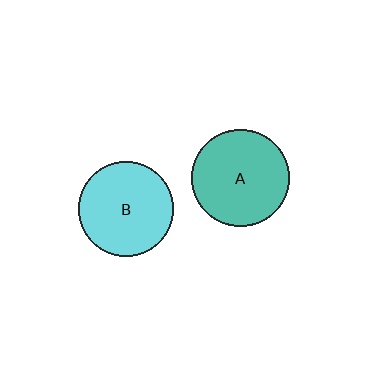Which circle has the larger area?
Circle A (teal).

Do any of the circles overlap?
No, none of the circles overlap.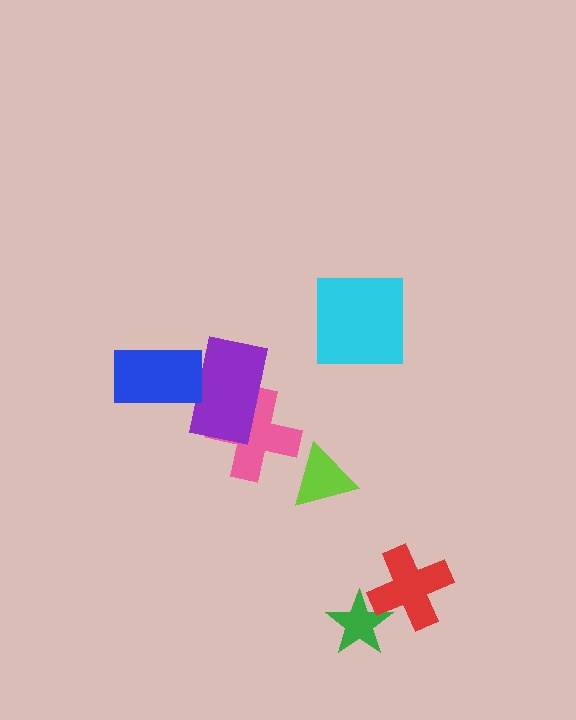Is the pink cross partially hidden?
Yes, it is partially covered by another shape.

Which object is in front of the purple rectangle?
The blue rectangle is in front of the purple rectangle.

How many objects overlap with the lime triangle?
0 objects overlap with the lime triangle.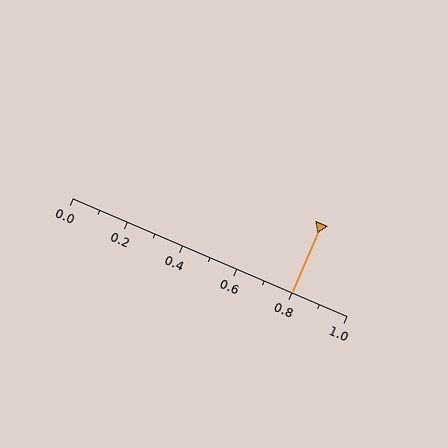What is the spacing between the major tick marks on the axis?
The major ticks are spaced 0.2 apart.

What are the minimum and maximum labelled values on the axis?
The axis runs from 0.0 to 1.0.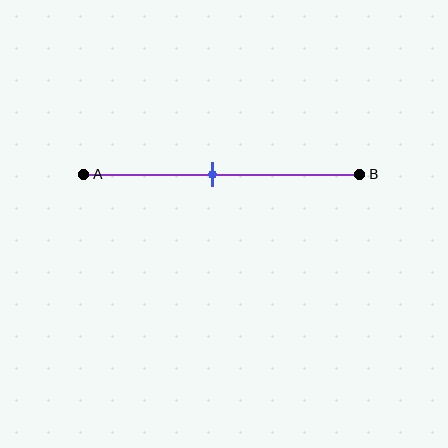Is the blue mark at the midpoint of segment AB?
No, the mark is at about 45% from A, not at the 50% midpoint.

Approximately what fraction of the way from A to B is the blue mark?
The blue mark is approximately 45% of the way from A to B.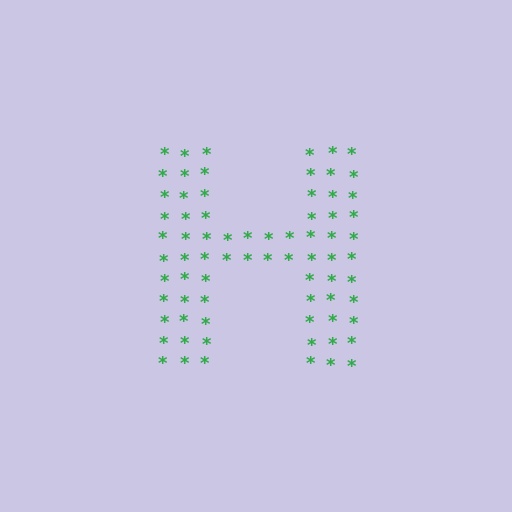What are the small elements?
The small elements are asterisks.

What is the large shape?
The large shape is the letter H.